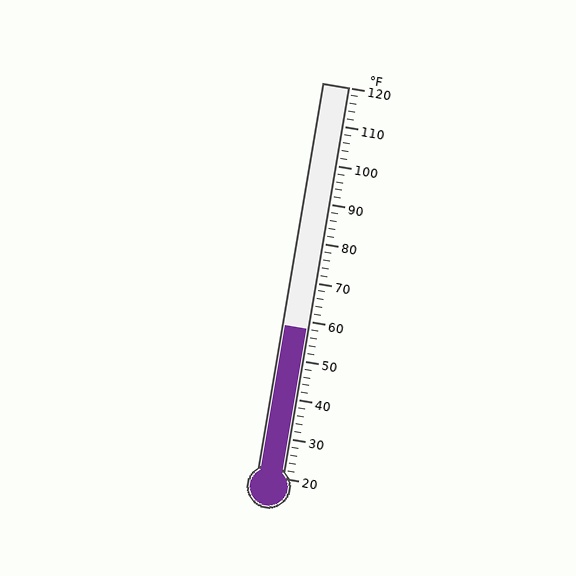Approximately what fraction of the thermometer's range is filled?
The thermometer is filled to approximately 40% of its range.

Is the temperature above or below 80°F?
The temperature is below 80°F.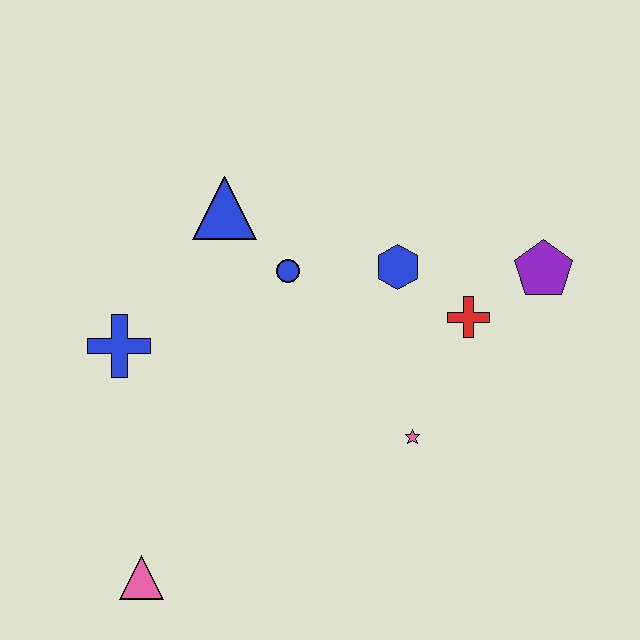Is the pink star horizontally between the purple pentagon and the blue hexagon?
Yes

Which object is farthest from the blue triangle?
The pink triangle is farthest from the blue triangle.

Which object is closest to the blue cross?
The blue triangle is closest to the blue cross.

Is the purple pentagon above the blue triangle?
No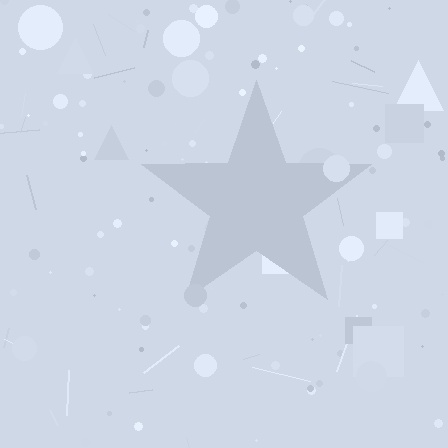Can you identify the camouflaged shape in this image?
The camouflaged shape is a star.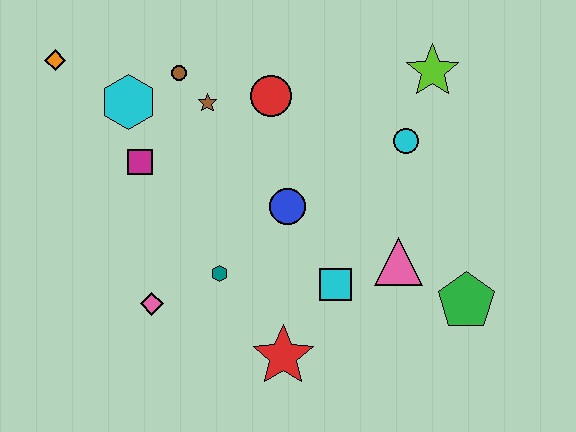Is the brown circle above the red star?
Yes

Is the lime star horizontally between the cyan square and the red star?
No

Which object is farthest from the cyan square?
The orange diamond is farthest from the cyan square.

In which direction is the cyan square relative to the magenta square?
The cyan square is to the right of the magenta square.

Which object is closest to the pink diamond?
The teal hexagon is closest to the pink diamond.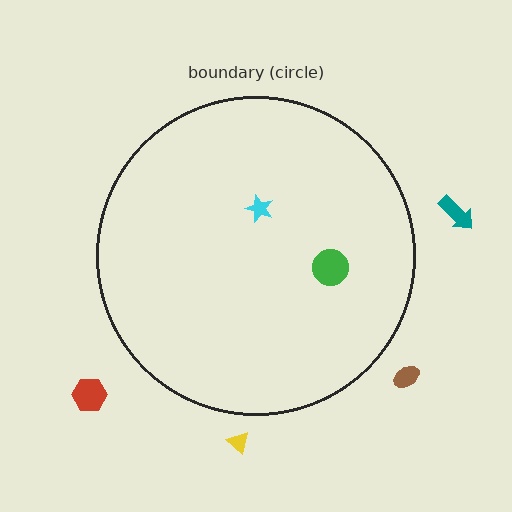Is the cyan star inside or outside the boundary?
Inside.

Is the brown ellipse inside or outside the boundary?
Outside.